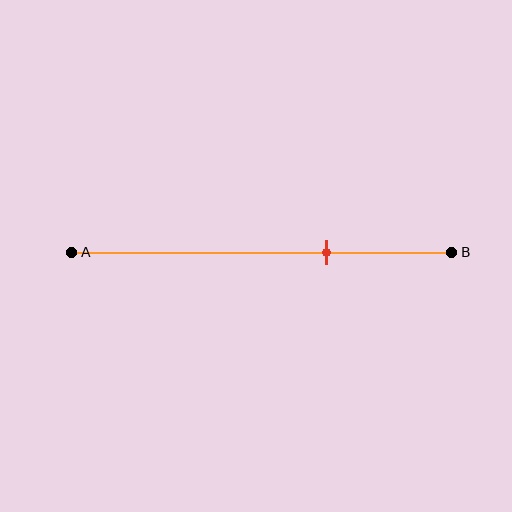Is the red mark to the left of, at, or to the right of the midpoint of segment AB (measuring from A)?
The red mark is to the right of the midpoint of segment AB.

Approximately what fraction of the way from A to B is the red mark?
The red mark is approximately 65% of the way from A to B.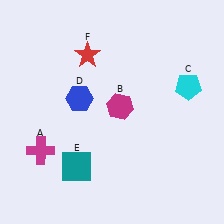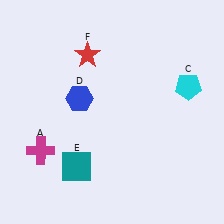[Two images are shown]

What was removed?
The magenta hexagon (B) was removed in Image 2.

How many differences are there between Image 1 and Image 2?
There is 1 difference between the two images.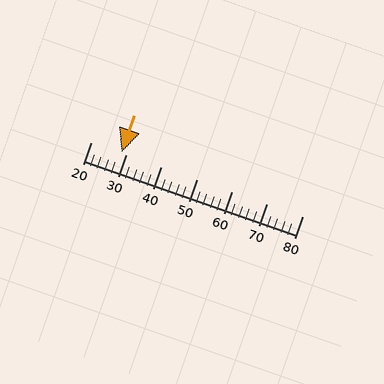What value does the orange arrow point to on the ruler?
The orange arrow points to approximately 29.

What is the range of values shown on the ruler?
The ruler shows values from 20 to 80.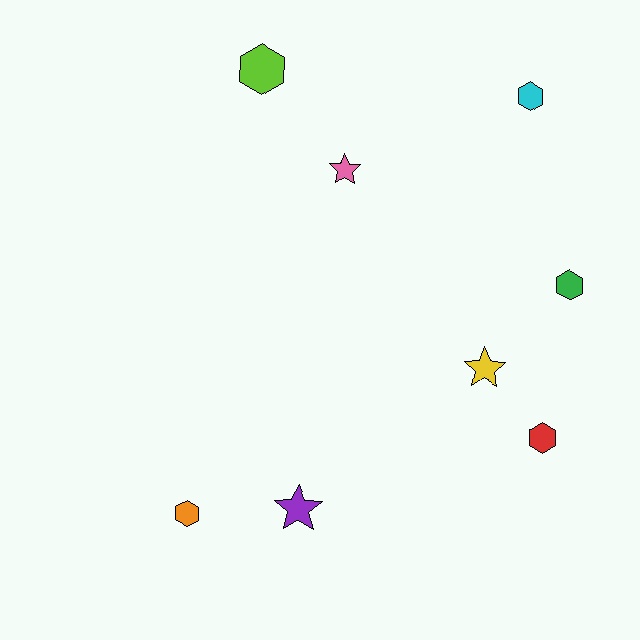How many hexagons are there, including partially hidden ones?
There are 5 hexagons.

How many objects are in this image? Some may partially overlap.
There are 8 objects.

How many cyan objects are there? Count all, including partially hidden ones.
There is 1 cyan object.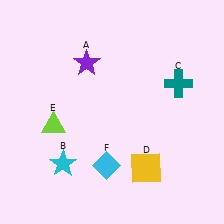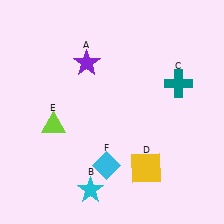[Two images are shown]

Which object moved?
The cyan star (B) moved right.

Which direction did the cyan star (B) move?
The cyan star (B) moved right.